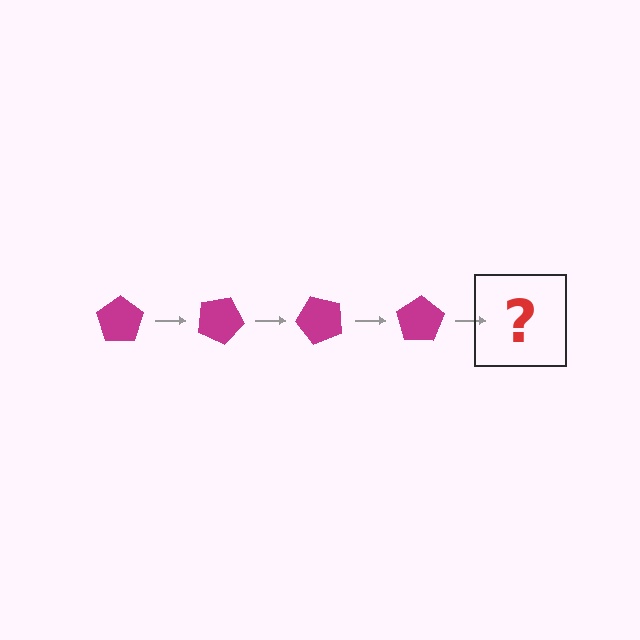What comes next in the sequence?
The next element should be a magenta pentagon rotated 100 degrees.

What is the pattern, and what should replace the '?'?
The pattern is that the pentagon rotates 25 degrees each step. The '?' should be a magenta pentagon rotated 100 degrees.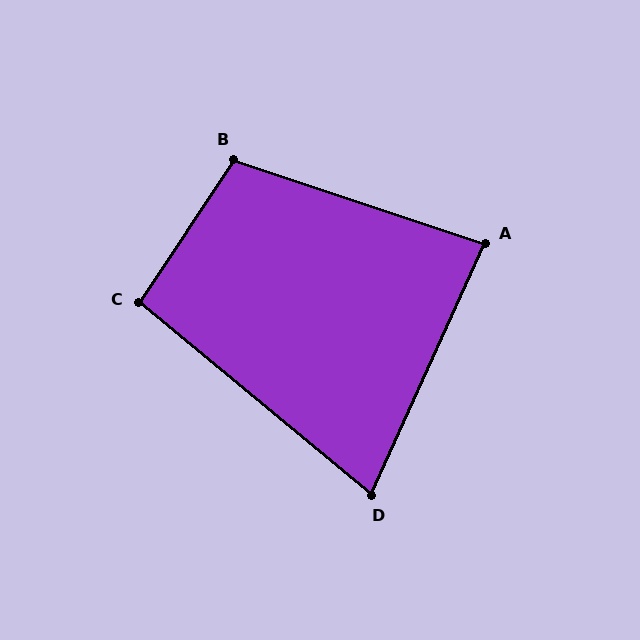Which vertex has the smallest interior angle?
D, at approximately 75 degrees.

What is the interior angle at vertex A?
Approximately 84 degrees (acute).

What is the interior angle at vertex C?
Approximately 96 degrees (obtuse).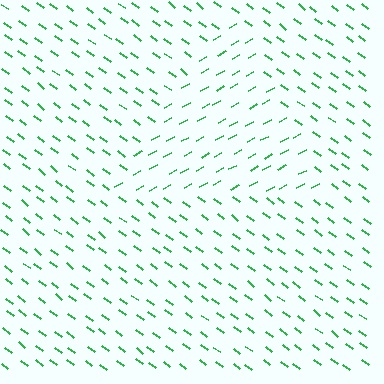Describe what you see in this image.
The image is filled with small green line segments. A triangle region in the image has lines oriented differently from the surrounding lines, creating a visible texture boundary.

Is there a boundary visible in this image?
Yes, there is a texture boundary formed by a change in line orientation.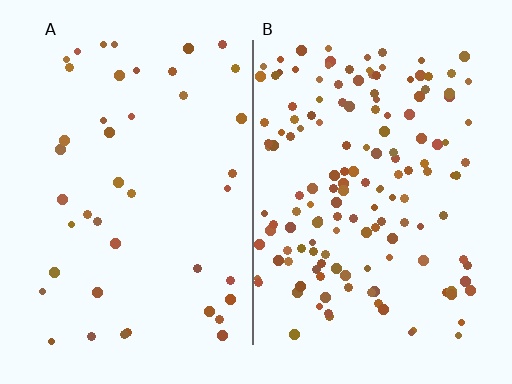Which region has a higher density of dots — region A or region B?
B (the right).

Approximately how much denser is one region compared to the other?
Approximately 3.5× — region B over region A.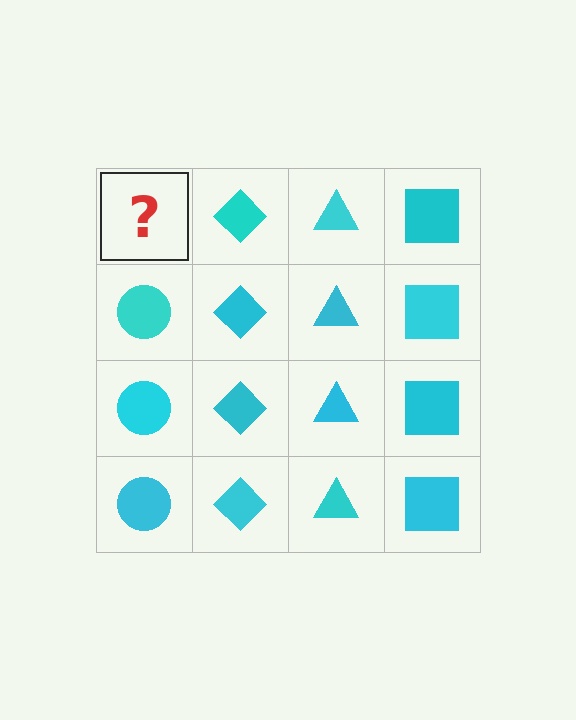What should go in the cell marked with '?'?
The missing cell should contain a cyan circle.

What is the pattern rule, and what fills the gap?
The rule is that each column has a consistent shape. The gap should be filled with a cyan circle.